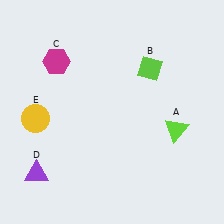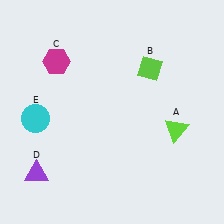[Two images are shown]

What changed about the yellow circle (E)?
In Image 1, E is yellow. In Image 2, it changed to cyan.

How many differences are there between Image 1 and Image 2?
There is 1 difference between the two images.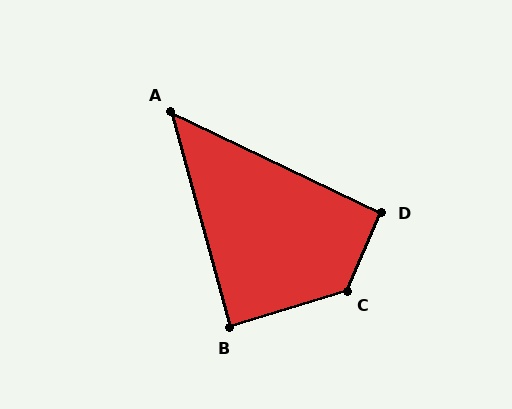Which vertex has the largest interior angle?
C, at approximately 131 degrees.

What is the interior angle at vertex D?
Approximately 92 degrees (approximately right).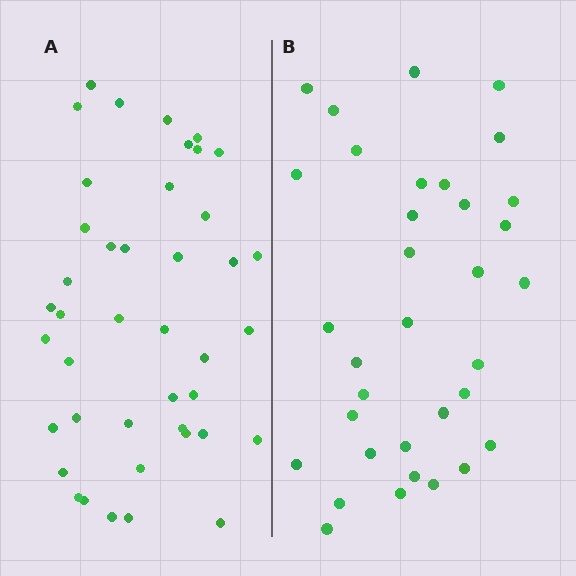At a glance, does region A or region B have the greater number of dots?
Region A (the left region) has more dots.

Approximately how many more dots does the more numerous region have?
Region A has roughly 8 or so more dots than region B.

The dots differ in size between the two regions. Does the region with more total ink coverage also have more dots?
No. Region B has more total ink coverage because its dots are larger, but region A actually contains more individual dots. Total area can be misleading — the number of items is what matters here.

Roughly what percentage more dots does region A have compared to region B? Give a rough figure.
About 25% more.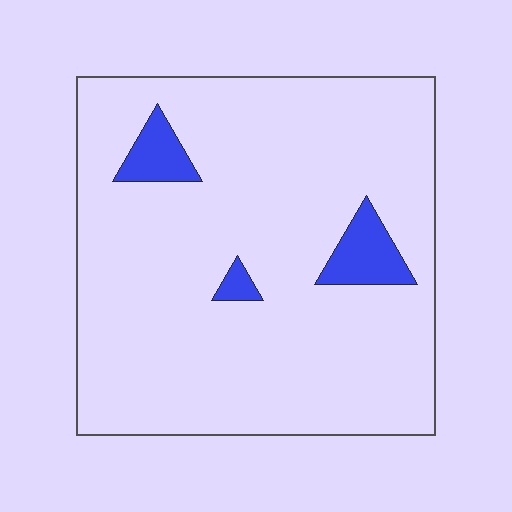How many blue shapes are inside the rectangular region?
3.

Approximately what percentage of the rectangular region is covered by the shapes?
Approximately 5%.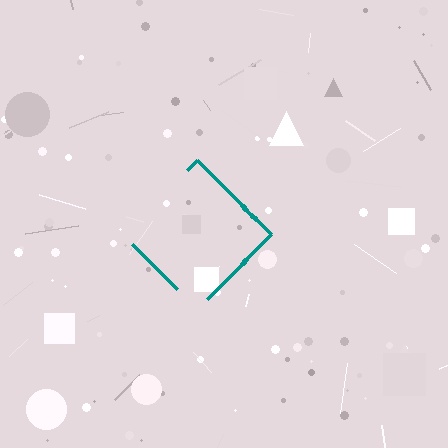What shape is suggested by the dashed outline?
The dashed outline suggests a diamond.